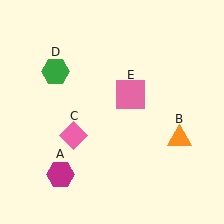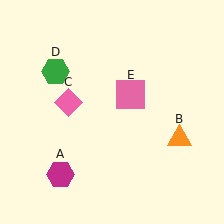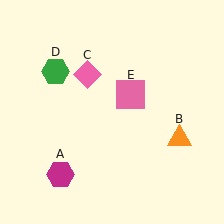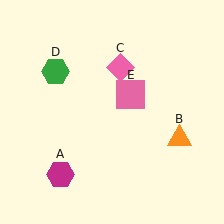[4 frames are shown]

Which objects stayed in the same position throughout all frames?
Magenta hexagon (object A) and orange triangle (object B) and green hexagon (object D) and pink square (object E) remained stationary.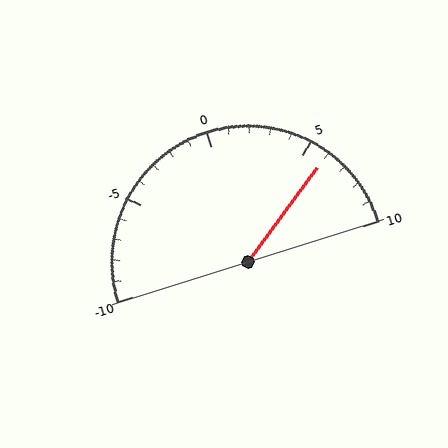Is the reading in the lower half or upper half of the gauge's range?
The reading is in the upper half of the range (-10 to 10).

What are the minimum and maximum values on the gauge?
The gauge ranges from -10 to 10.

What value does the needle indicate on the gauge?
The needle indicates approximately 6.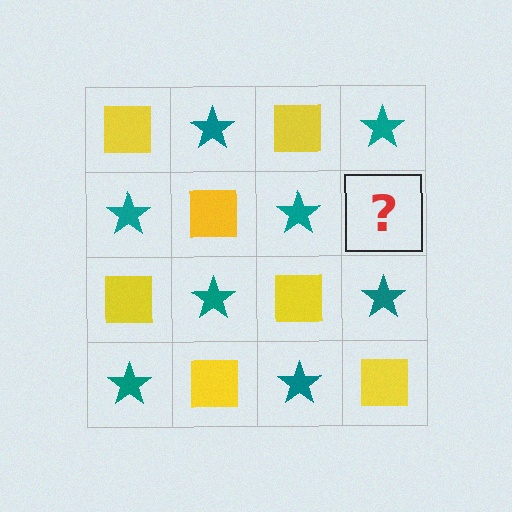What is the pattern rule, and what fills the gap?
The rule is that it alternates yellow square and teal star in a checkerboard pattern. The gap should be filled with a yellow square.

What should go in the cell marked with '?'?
The missing cell should contain a yellow square.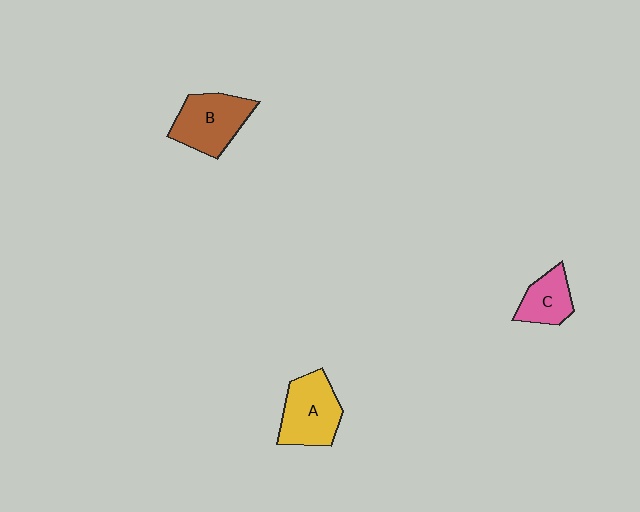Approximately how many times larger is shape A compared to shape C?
Approximately 1.6 times.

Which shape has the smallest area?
Shape C (pink).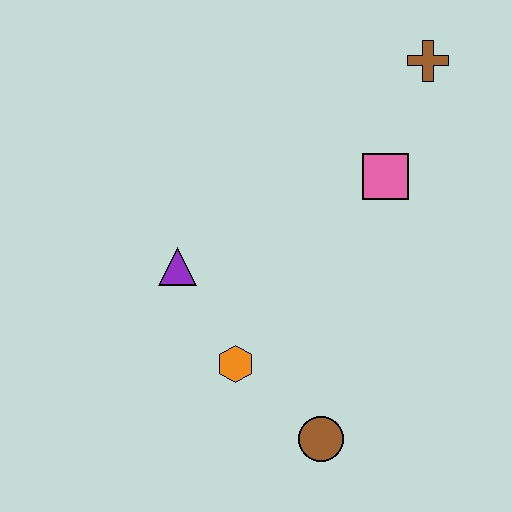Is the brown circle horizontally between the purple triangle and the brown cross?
Yes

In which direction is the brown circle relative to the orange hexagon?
The brown circle is to the right of the orange hexagon.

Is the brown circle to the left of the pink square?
Yes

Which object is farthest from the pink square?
The brown circle is farthest from the pink square.